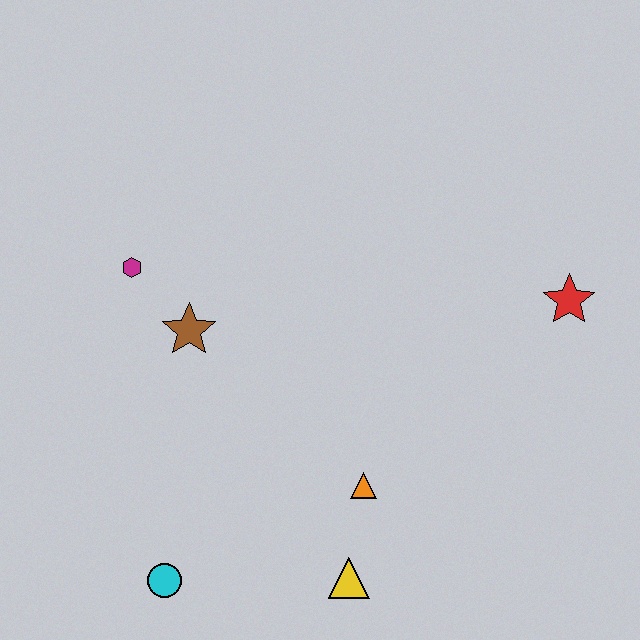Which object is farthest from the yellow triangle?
The magenta hexagon is farthest from the yellow triangle.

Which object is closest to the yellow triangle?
The orange triangle is closest to the yellow triangle.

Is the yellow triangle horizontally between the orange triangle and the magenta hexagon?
Yes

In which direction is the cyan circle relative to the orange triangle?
The cyan circle is to the left of the orange triangle.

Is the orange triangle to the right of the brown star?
Yes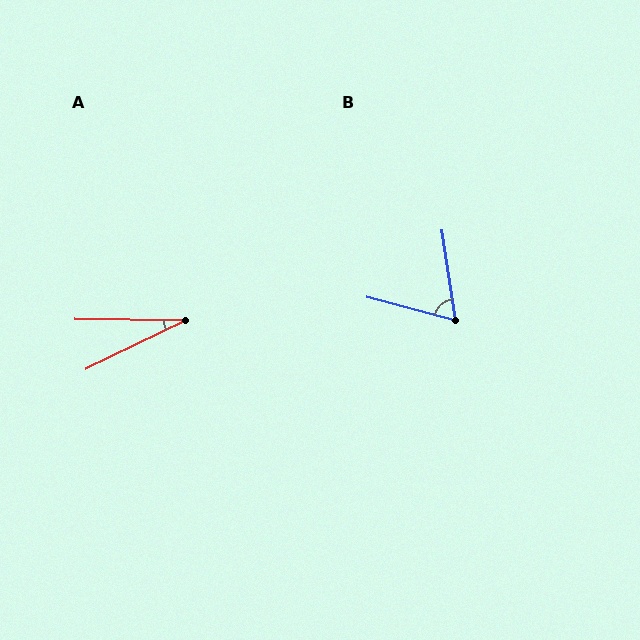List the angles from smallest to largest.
A (27°), B (67°).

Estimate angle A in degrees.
Approximately 27 degrees.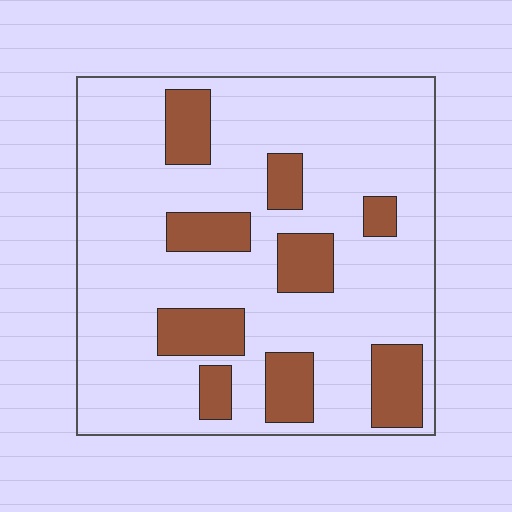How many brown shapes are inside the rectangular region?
9.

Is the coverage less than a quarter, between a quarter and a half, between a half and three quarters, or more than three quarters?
Less than a quarter.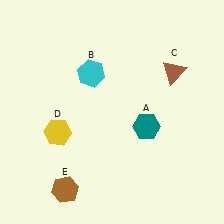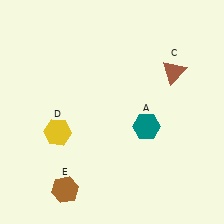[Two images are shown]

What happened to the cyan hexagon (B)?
The cyan hexagon (B) was removed in Image 2. It was in the top-left area of Image 1.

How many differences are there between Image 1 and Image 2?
There is 1 difference between the two images.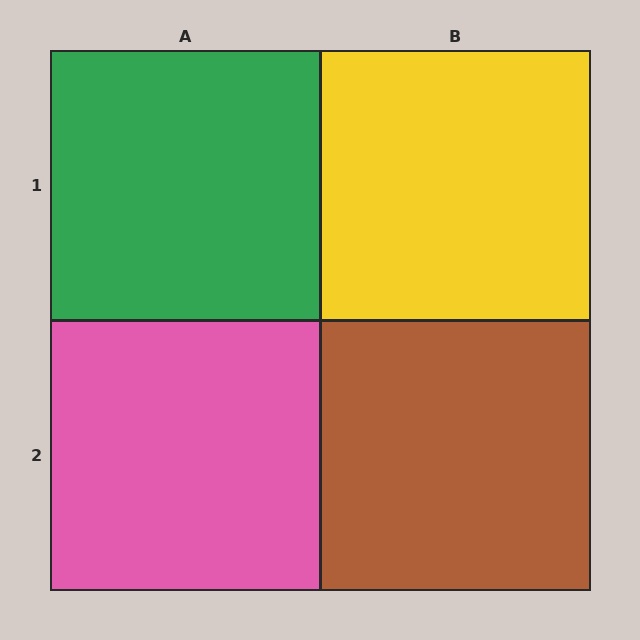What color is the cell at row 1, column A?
Green.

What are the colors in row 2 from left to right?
Pink, brown.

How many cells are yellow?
1 cell is yellow.